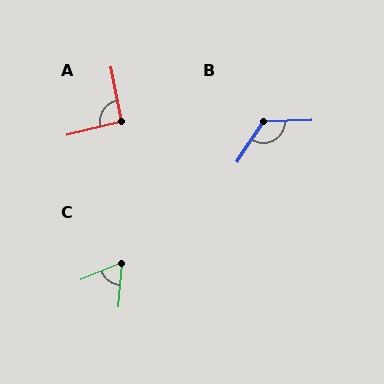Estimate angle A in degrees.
Approximately 92 degrees.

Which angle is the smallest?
C, at approximately 62 degrees.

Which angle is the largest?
B, at approximately 125 degrees.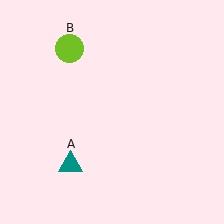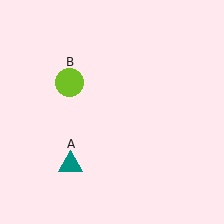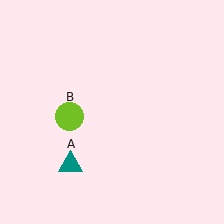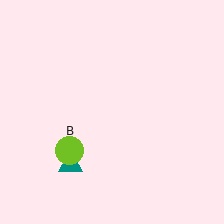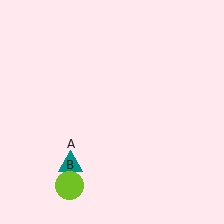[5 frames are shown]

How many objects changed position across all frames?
1 object changed position: lime circle (object B).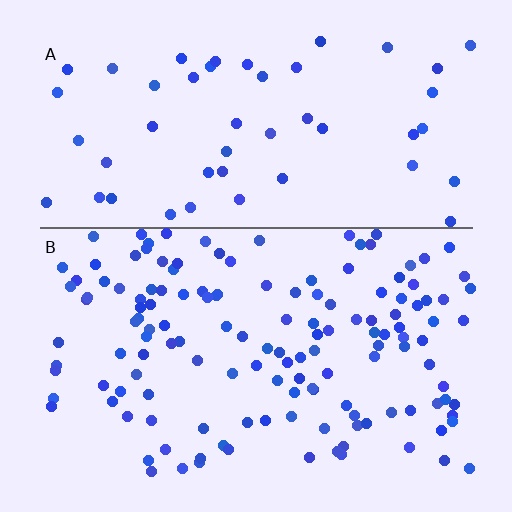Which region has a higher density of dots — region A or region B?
B (the bottom).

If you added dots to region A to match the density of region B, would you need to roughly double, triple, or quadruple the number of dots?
Approximately triple.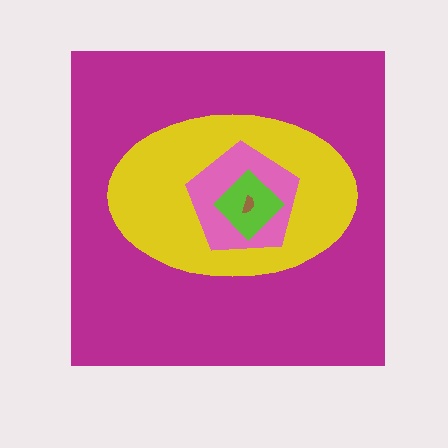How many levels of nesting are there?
5.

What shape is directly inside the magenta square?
The yellow ellipse.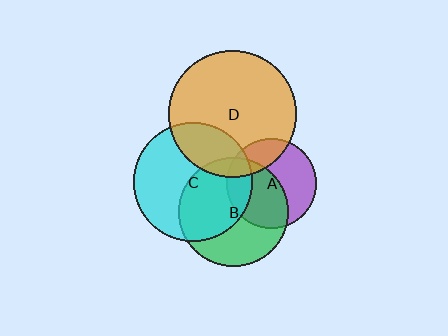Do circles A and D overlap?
Yes.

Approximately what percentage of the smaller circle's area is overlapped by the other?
Approximately 25%.